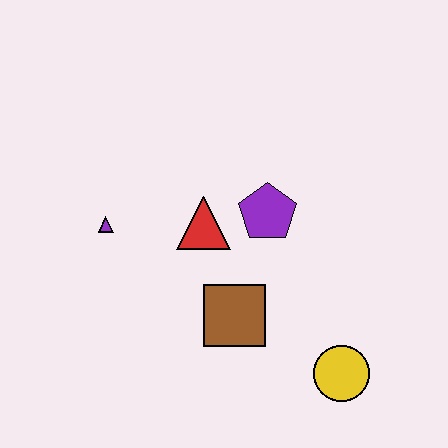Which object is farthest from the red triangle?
The yellow circle is farthest from the red triangle.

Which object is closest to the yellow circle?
The brown square is closest to the yellow circle.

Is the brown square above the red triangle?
No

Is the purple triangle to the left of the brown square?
Yes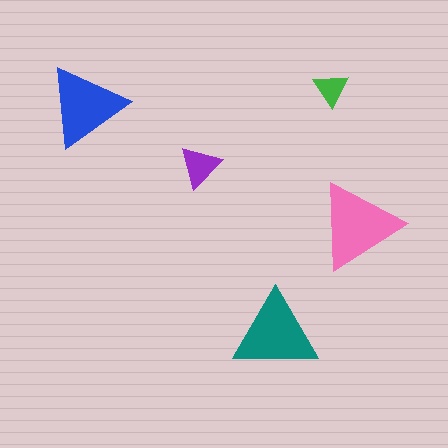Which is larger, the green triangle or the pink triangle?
The pink one.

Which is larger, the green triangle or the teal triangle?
The teal one.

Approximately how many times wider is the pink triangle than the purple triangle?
About 2 times wider.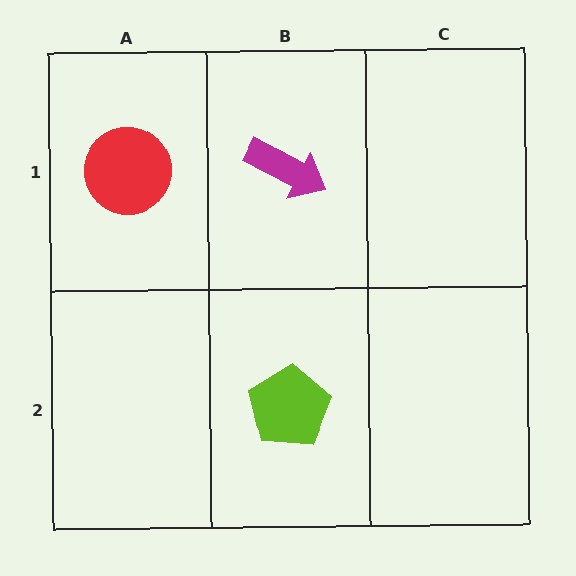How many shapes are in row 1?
2 shapes.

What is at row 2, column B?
A lime pentagon.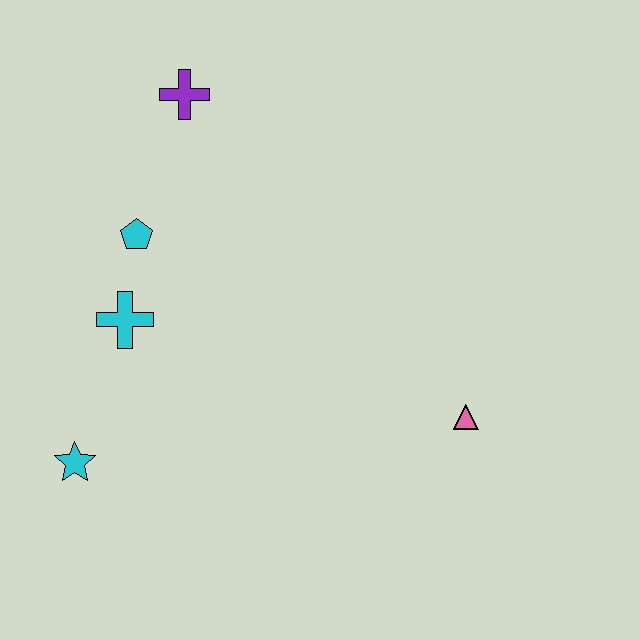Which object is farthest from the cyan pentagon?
The pink triangle is farthest from the cyan pentagon.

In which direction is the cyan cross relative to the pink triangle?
The cyan cross is to the left of the pink triangle.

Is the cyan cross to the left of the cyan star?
No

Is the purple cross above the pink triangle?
Yes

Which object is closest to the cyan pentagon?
The cyan cross is closest to the cyan pentagon.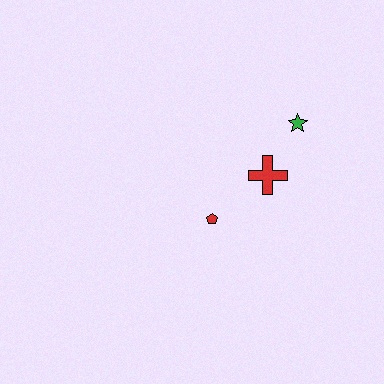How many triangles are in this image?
There are no triangles.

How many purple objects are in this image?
There are no purple objects.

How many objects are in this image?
There are 3 objects.